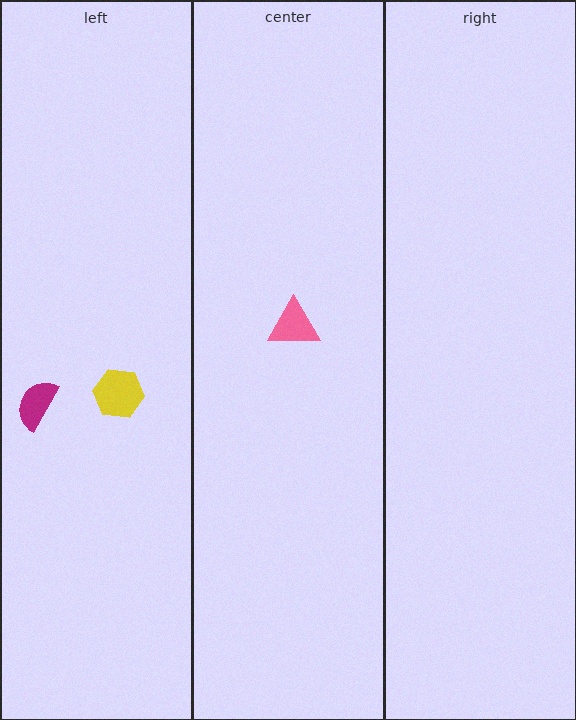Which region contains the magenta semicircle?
The left region.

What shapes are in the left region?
The magenta semicircle, the yellow hexagon.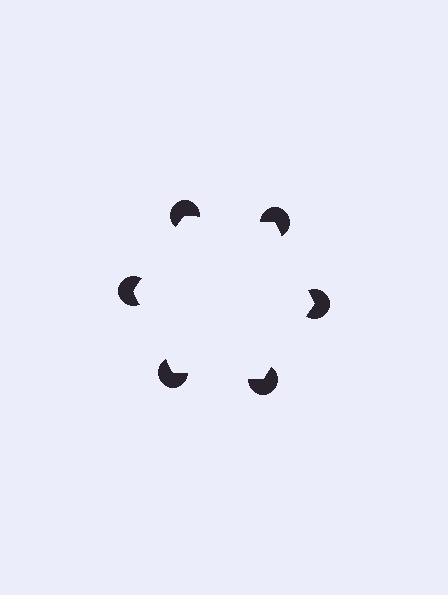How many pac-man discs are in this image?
There are 6 — one at each vertex of the illusory hexagon.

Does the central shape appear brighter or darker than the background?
It typically appears slightly brighter than the background, even though no actual brightness change is drawn.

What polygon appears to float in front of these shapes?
An illusory hexagon — its edges are inferred from the aligned wedge cuts in the pac-man discs, not physically drawn.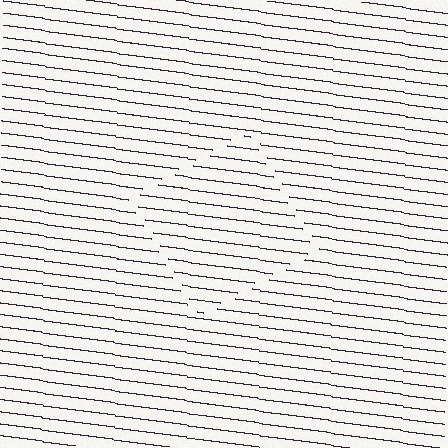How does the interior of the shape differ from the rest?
The interior of the shape contains the same grating, shifted by half a period — the contour is defined by the phase discontinuity where line-ends from the inner and outer gratings abut.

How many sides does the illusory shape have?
4 sides — the line-ends trace a square.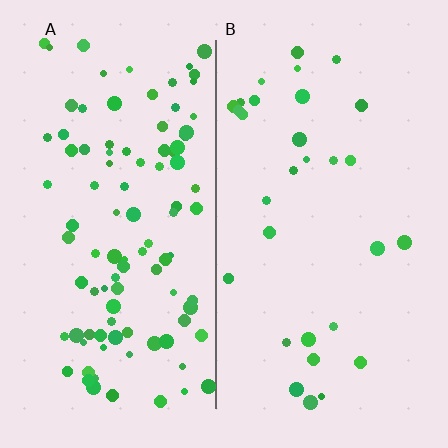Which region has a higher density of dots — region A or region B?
A (the left).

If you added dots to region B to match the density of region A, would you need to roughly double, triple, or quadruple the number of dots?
Approximately triple.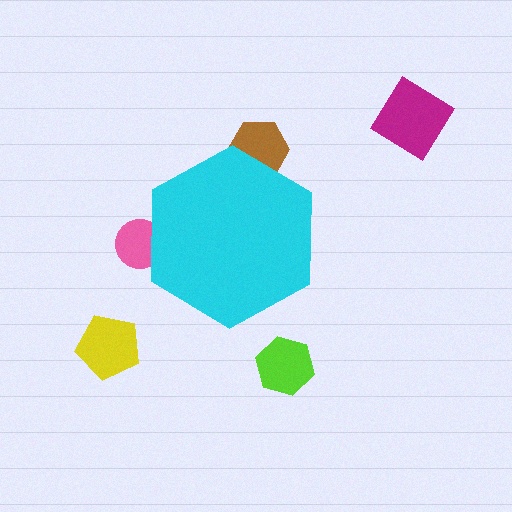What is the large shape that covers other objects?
A cyan hexagon.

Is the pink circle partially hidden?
Yes, the pink circle is partially hidden behind the cyan hexagon.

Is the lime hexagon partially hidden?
No, the lime hexagon is fully visible.